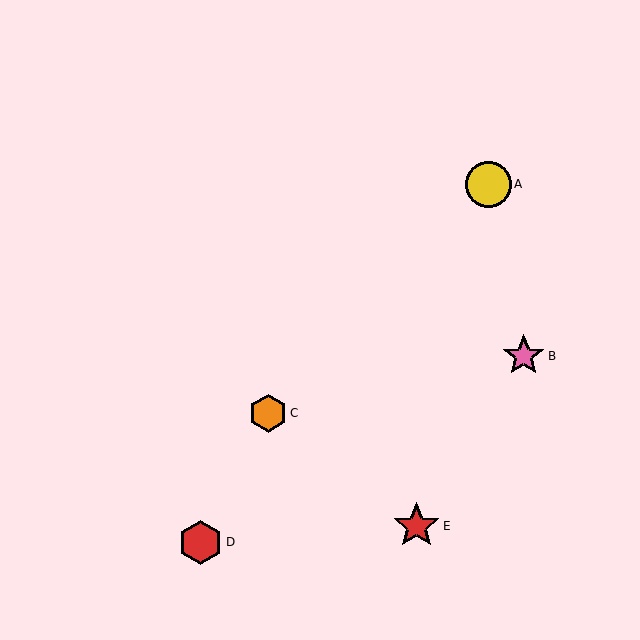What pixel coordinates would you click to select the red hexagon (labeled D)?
Click at (201, 542) to select the red hexagon D.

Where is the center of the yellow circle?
The center of the yellow circle is at (488, 184).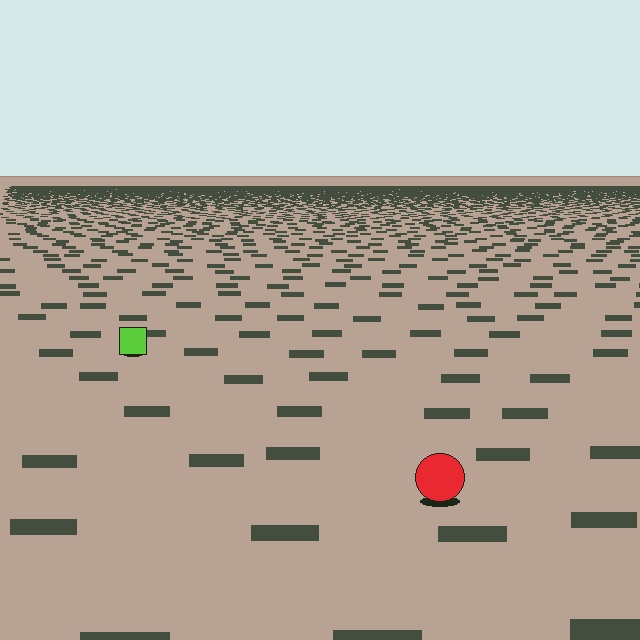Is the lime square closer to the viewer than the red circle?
No. The red circle is closer — you can tell from the texture gradient: the ground texture is coarser near it.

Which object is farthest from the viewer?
The lime square is farthest from the viewer. It appears smaller and the ground texture around it is denser.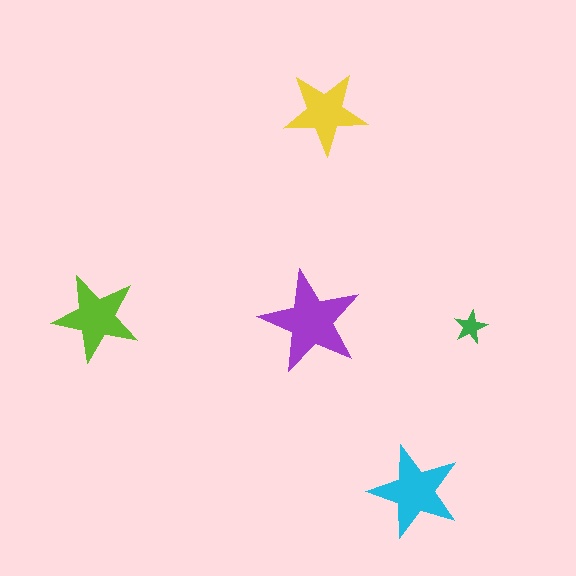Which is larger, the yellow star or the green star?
The yellow one.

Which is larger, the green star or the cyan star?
The cyan one.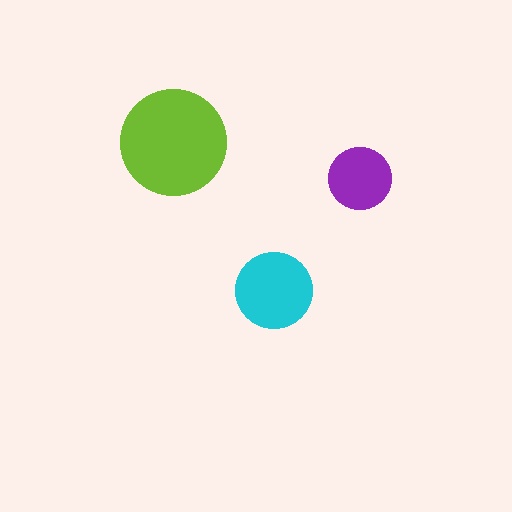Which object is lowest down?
The cyan circle is bottommost.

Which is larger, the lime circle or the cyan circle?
The lime one.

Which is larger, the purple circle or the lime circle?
The lime one.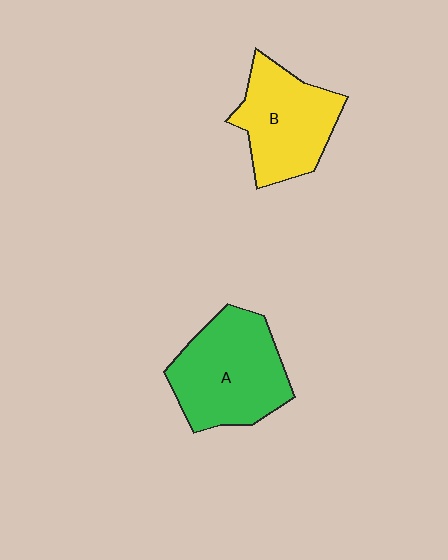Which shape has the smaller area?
Shape B (yellow).